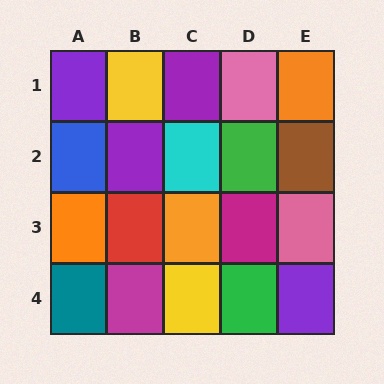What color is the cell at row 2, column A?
Blue.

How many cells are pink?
2 cells are pink.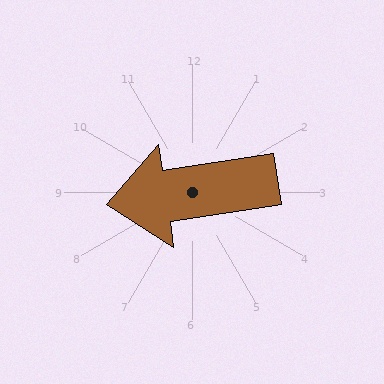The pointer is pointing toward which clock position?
Roughly 9 o'clock.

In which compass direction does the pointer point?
West.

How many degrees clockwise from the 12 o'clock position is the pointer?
Approximately 262 degrees.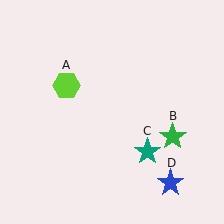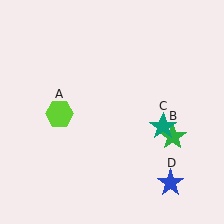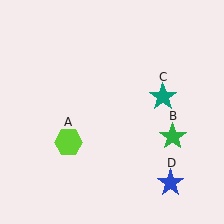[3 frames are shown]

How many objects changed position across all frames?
2 objects changed position: lime hexagon (object A), teal star (object C).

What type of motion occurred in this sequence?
The lime hexagon (object A), teal star (object C) rotated counterclockwise around the center of the scene.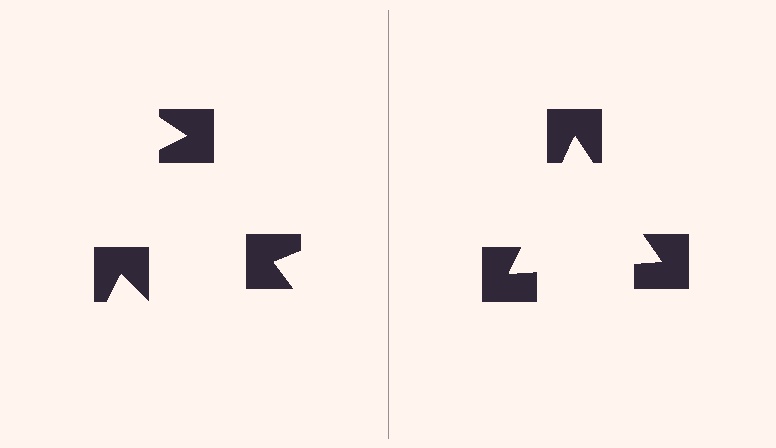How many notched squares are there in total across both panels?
6 — 3 on each side.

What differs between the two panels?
The notched squares are positioned identically on both sides; only the wedge orientations differ. On the right they align to a triangle; on the left they are misaligned.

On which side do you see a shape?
An illusory triangle appears on the right side. On the left side the wedge cuts are rotated, so no coherent shape forms.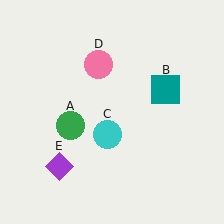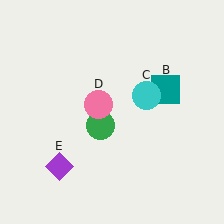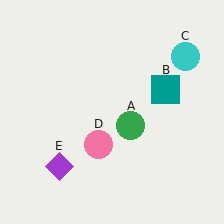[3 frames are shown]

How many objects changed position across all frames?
3 objects changed position: green circle (object A), cyan circle (object C), pink circle (object D).